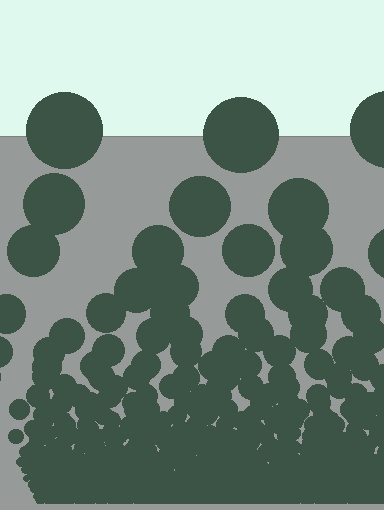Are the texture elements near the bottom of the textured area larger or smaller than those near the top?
Smaller. The gradient is inverted — elements near the bottom are smaller and denser.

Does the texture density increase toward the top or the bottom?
Density increases toward the bottom.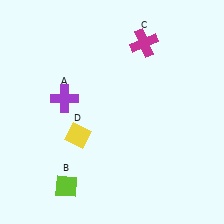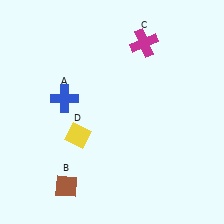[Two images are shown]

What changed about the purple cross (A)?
In Image 1, A is purple. In Image 2, it changed to blue.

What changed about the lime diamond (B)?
In Image 1, B is lime. In Image 2, it changed to brown.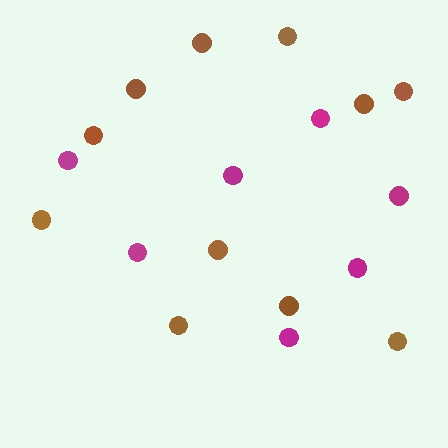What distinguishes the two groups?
There are 2 groups: one group of magenta circles (7) and one group of brown circles (11).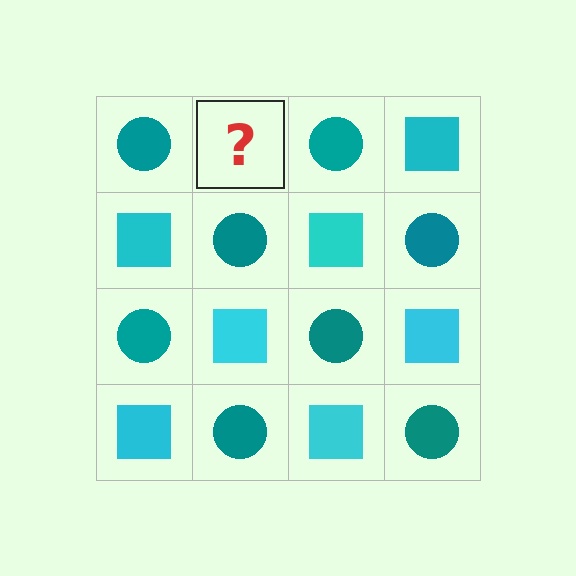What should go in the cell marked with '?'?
The missing cell should contain a cyan square.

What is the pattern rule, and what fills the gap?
The rule is that it alternates teal circle and cyan square in a checkerboard pattern. The gap should be filled with a cyan square.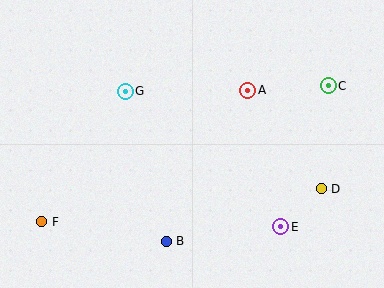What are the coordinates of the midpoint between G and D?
The midpoint between G and D is at (223, 140).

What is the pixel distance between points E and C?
The distance between E and C is 149 pixels.